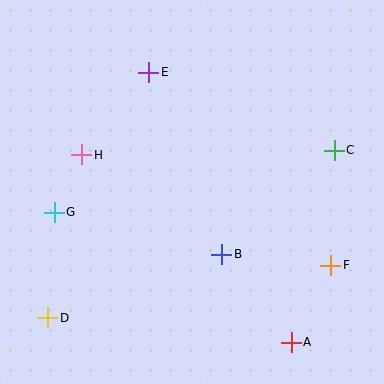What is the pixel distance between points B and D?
The distance between B and D is 185 pixels.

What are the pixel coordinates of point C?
Point C is at (334, 150).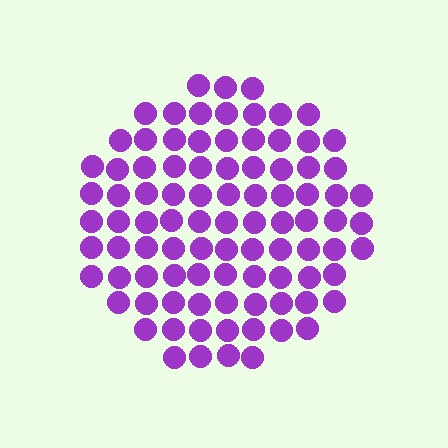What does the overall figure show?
The overall figure shows a circle.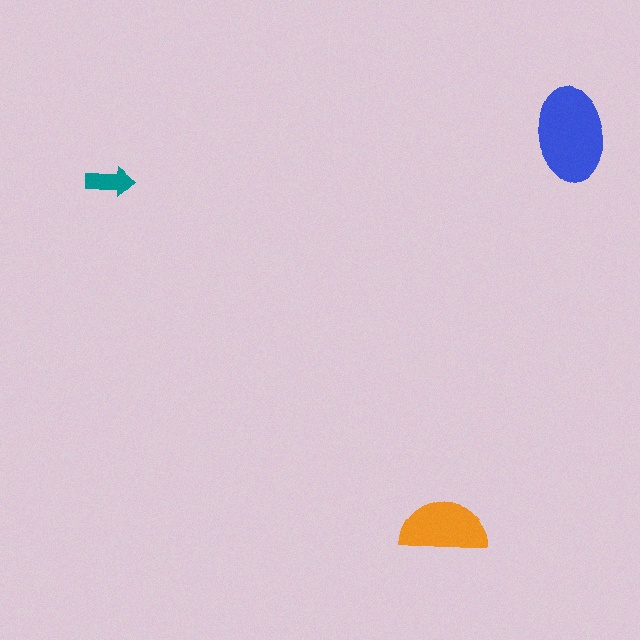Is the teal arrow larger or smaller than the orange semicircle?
Smaller.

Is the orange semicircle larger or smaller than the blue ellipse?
Smaller.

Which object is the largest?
The blue ellipse.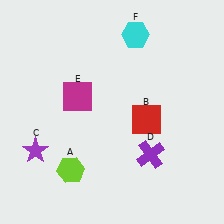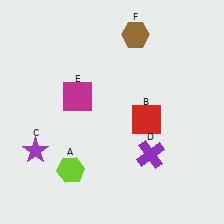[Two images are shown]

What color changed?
The hexagon (F) changed from cyan in Image 1 to brown in Image 2.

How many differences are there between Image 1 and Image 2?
There is 1 difference between the two images.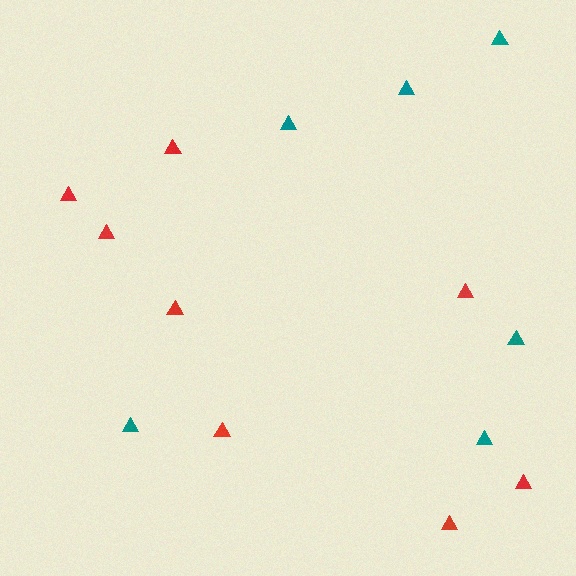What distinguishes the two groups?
There are 2 groups: one group of red triangles (8) and one group of teal triangles (6).